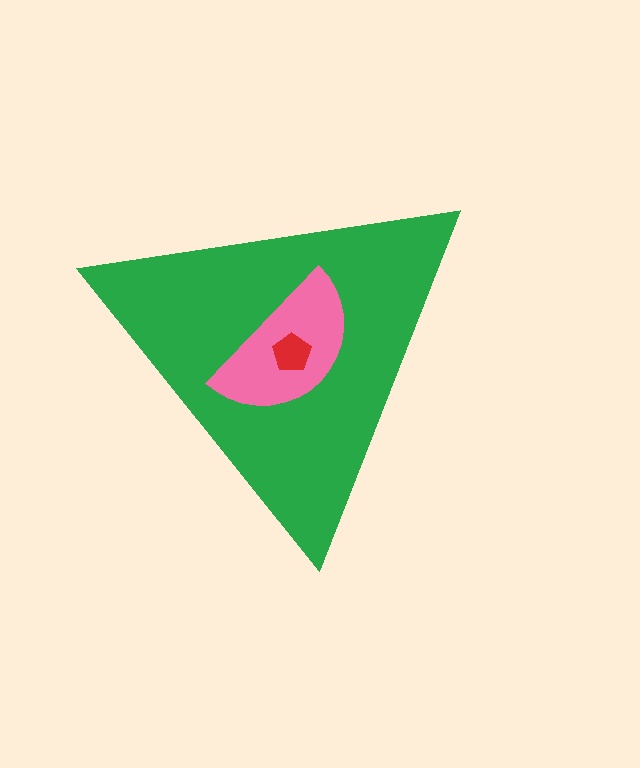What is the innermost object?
The red pentagon.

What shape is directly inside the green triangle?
The pink semicircle.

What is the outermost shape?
The green triangle.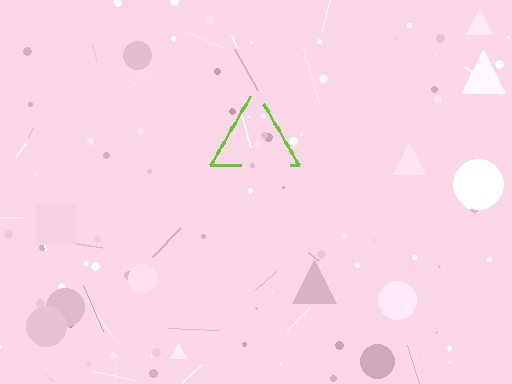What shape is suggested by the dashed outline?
The dashed outline suggests a triangle.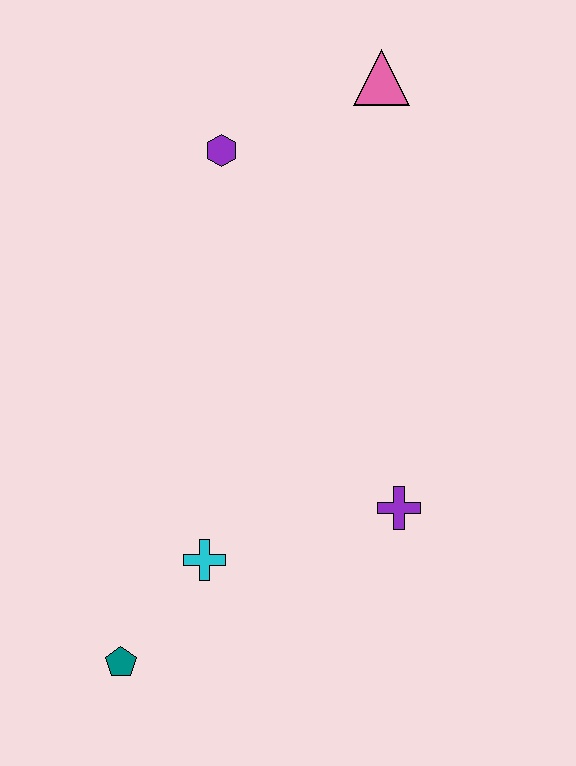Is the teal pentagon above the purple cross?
No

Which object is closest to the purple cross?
The cyan cross is closest to the purple cross.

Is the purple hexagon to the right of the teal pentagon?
Yes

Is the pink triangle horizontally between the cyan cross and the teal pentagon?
No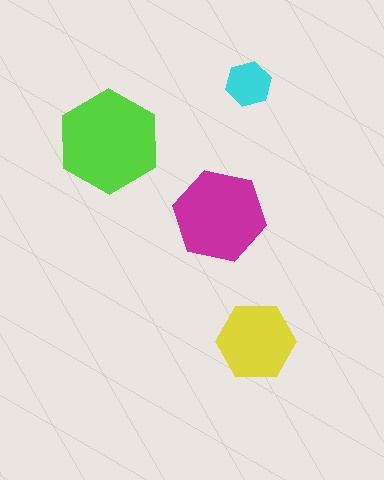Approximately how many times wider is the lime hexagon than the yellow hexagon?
About 1.5 times wider.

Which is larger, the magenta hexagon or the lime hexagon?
The lime one.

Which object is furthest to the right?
The yellow hexagon is rightmost.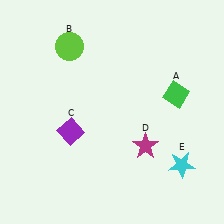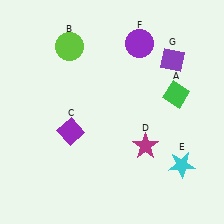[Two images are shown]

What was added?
A purple circle (F), a purple diamond (G) were added in Image 2.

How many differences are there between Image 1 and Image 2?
There are 2 differences between the two images.